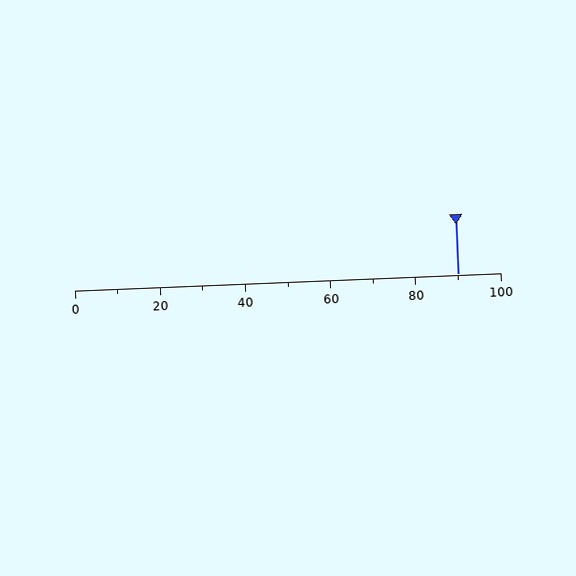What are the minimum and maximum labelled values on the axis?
The axis runs from 0 to 100.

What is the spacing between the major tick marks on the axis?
The major ticks are spaced 20 apart.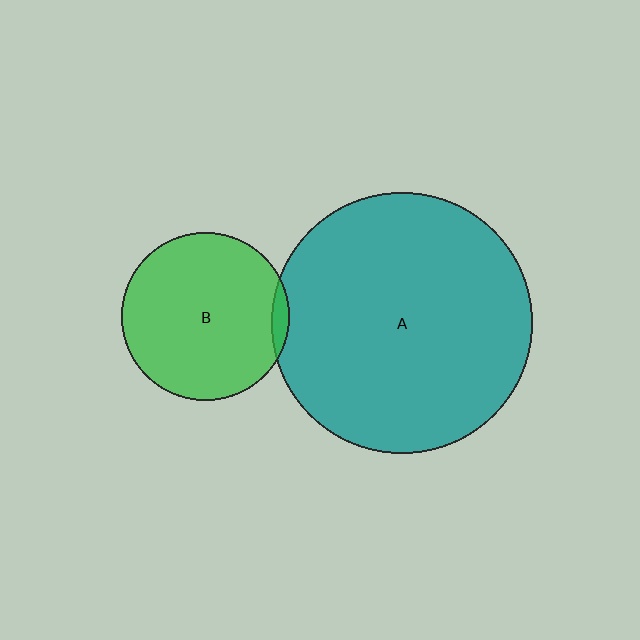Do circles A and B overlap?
Yes.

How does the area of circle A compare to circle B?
Approximately 2.4 times.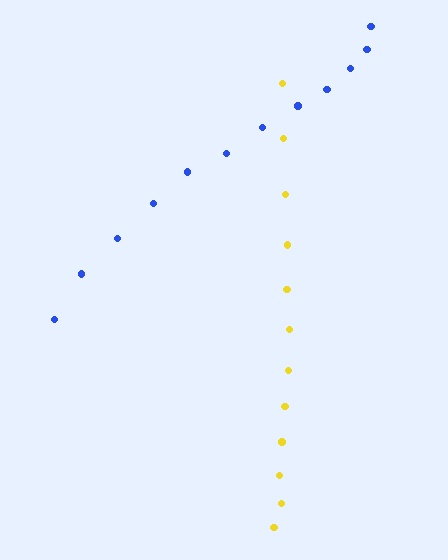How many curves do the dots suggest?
There are 2 distinct paths.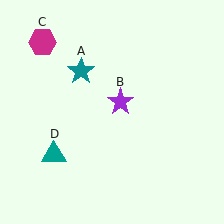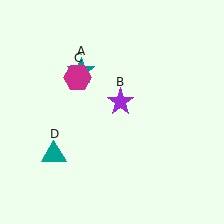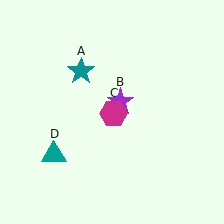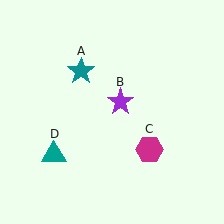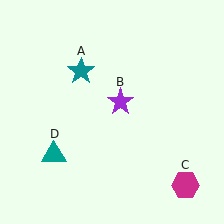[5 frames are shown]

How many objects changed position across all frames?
1 object changed position: magenta hexagon (object C).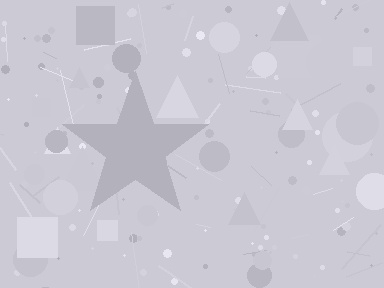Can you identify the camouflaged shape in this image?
The camouflaged shape is a star.